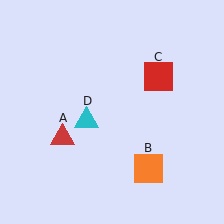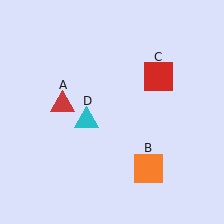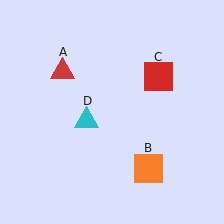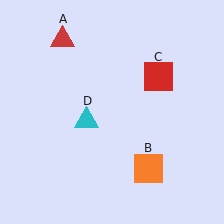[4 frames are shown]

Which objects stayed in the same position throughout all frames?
Orange square (object B) and red square (object C) and cyan triangle (object D) remained stationary.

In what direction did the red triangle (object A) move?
The red triangle (object A) moved up.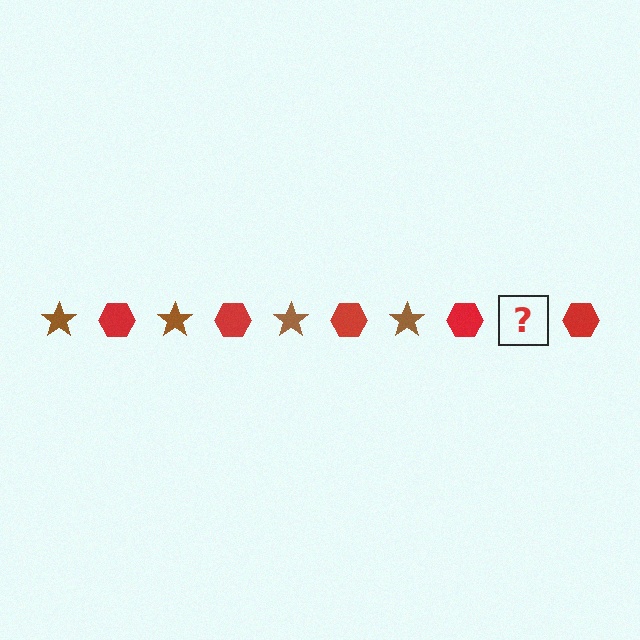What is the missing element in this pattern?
The missing element is a brown star.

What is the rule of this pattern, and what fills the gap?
The rule is that the pattern alternates between brown star and red hexagon. The gap should be filled with a brown star.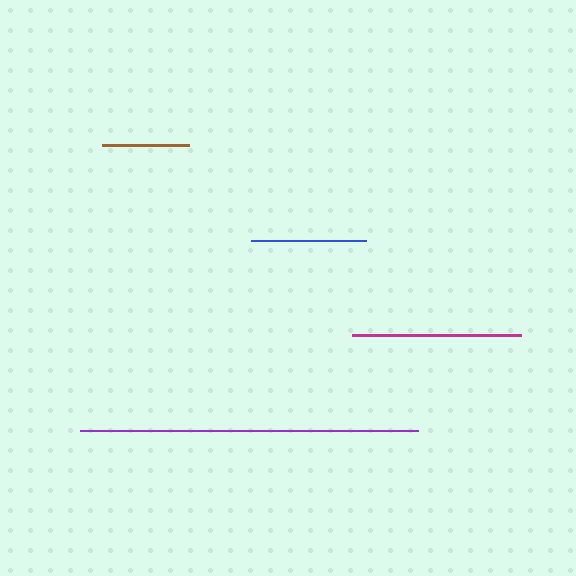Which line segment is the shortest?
The brown line is the shortest at approximately 88 pixels.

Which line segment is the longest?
The purple line is the longest at approximately 338 pixels.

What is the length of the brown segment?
The brown segment is approximately 88 pixels long.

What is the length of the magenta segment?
The magenta segment is approximately 169 pixels long.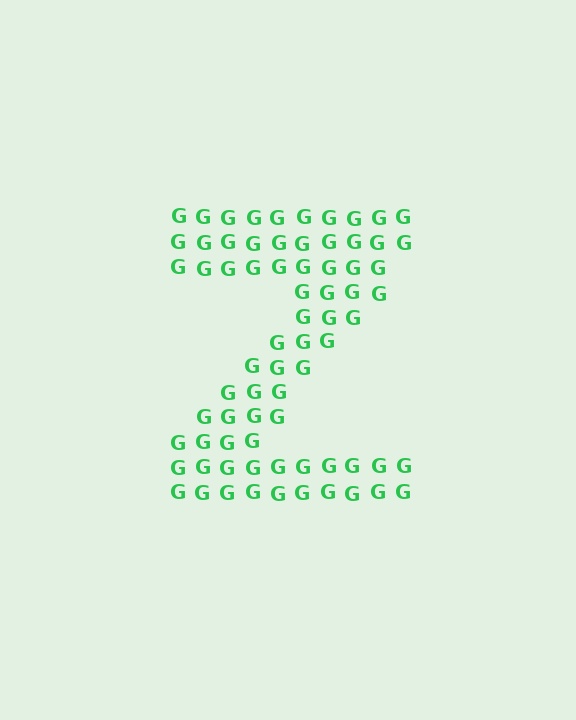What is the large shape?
The large shape is the letter Z.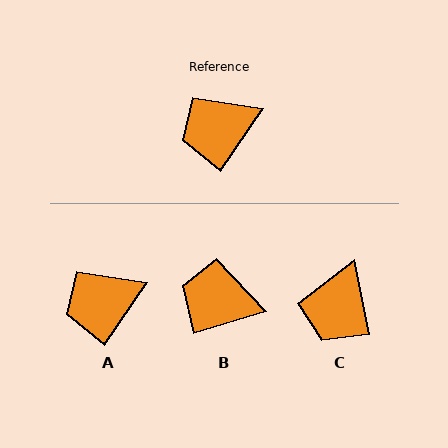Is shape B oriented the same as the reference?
No, it is off by about 38 degrees.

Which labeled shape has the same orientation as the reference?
A.